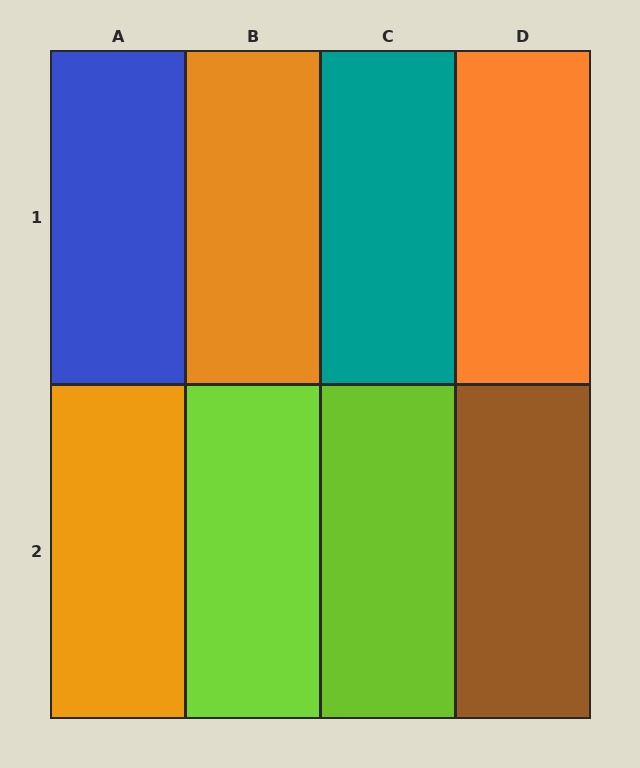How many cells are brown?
1 cell is brown.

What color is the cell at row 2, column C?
Lime.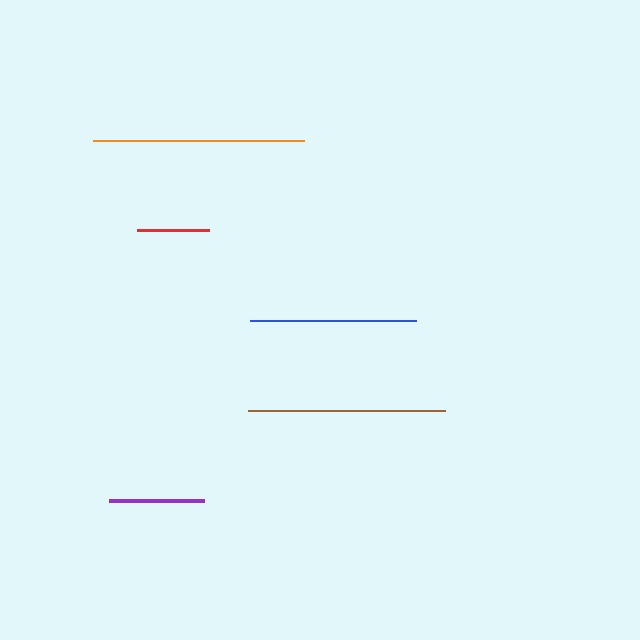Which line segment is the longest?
The orange line is the longest at approximately 211 pixels.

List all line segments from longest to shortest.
From longest to shortest: orange, brown, blue, purple, red.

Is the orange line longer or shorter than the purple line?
The orange line is longer than the purple line.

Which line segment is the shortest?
The red line is the shortest at approximately 72 pixels.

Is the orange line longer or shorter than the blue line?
The orange line is longer than the blue line.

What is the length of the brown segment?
The brown segment is approximately 197 pixels long.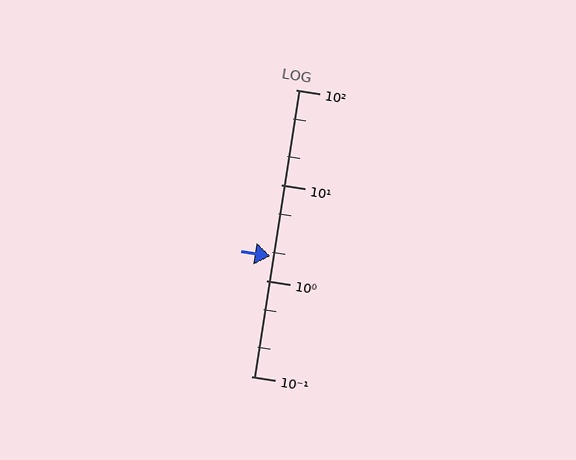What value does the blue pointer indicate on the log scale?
The pointer indicates approximately 1.8.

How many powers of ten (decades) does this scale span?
The scale spans 3 decades, from 0.1 to 100.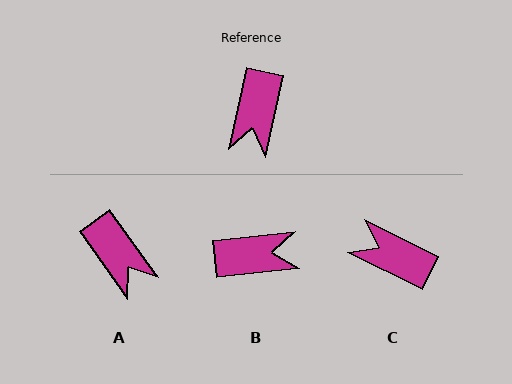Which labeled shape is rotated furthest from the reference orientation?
B, about 108 degrees away.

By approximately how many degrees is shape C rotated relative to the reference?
Approximately 104 degrees clockwise.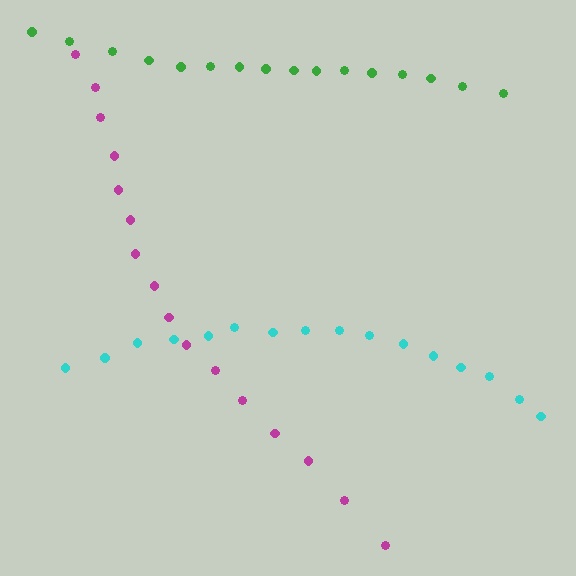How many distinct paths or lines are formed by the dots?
There are 3 distinct paths.